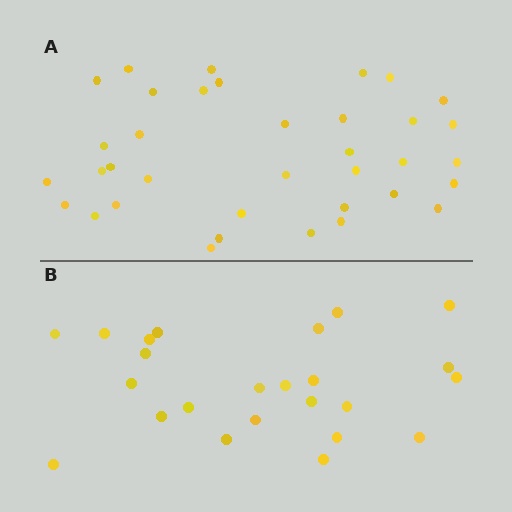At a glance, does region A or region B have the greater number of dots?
Region A (the top region) has more dots.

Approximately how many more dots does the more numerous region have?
Region A has roughly 12 or so more dots than region B.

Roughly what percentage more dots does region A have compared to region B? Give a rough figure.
About 50% more.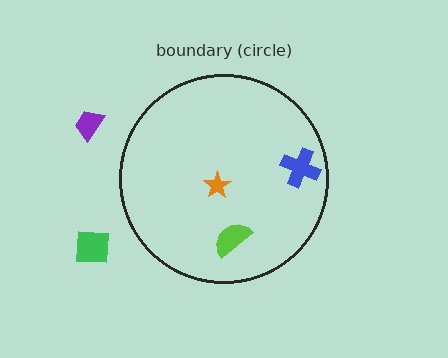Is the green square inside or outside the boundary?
Outside.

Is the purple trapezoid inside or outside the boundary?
Outside.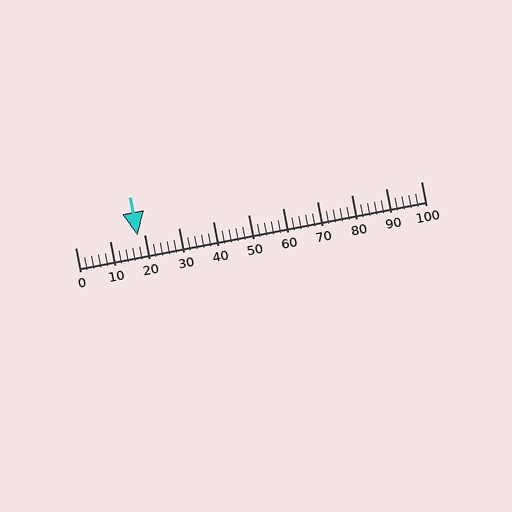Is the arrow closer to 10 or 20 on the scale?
The arrow is closer to 20.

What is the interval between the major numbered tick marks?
The major tick marks are spaced 10 units apart.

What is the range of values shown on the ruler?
The ruler shows values from 0 to 100.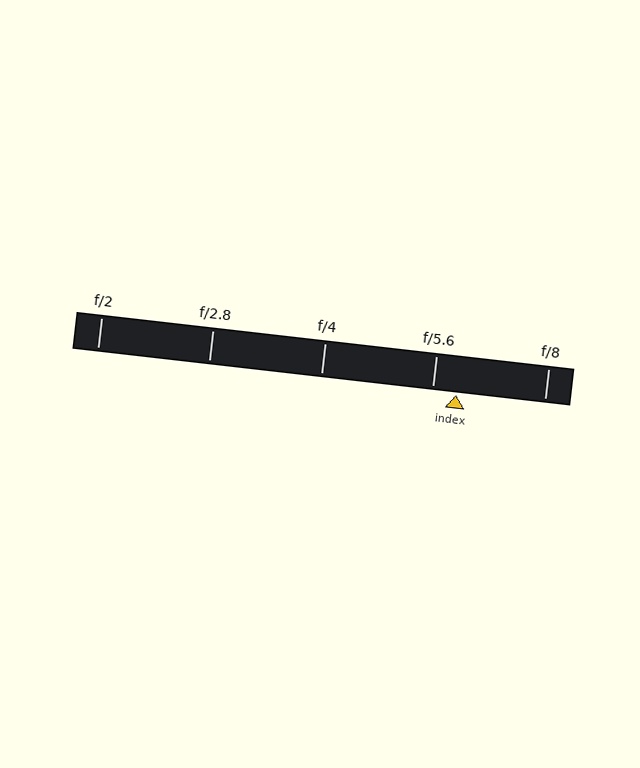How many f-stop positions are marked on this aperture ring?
There are 5 f-stop positions marked.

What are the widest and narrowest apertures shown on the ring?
The widest aperture shown is f/2 and the narrowest is f/8.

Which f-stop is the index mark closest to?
The index mark is closest to f/5.6.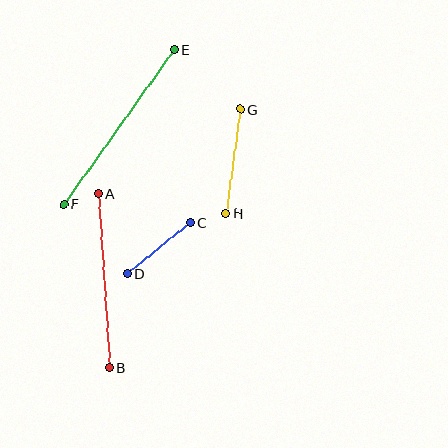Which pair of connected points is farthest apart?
Points E and F are farthest apart.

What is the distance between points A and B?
The distance is approximately 174 pixels.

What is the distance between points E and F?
The distance is approximately 190 pixels.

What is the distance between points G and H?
The distance is approximately 105 pixels.